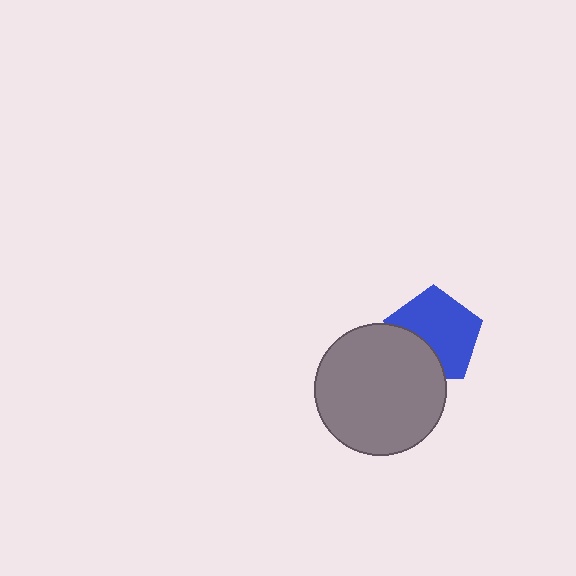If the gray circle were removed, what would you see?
You would see the complete blue pentagon.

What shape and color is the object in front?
The object in front is a gray circle.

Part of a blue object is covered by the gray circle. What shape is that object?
It is a pentagon.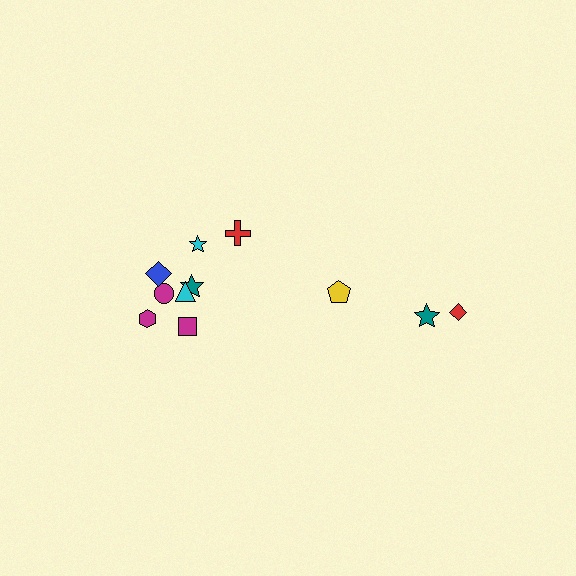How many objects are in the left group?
There are 8 objects.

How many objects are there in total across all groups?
There are 11 objects.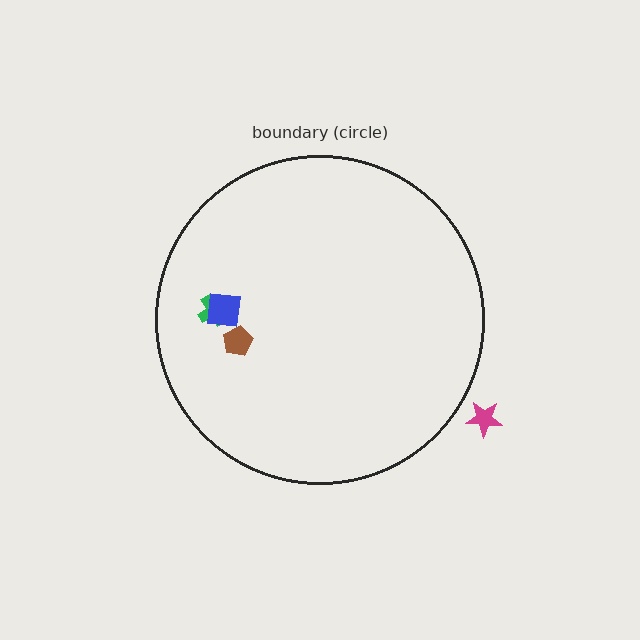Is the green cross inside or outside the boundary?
Inside.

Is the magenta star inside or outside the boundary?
Outside.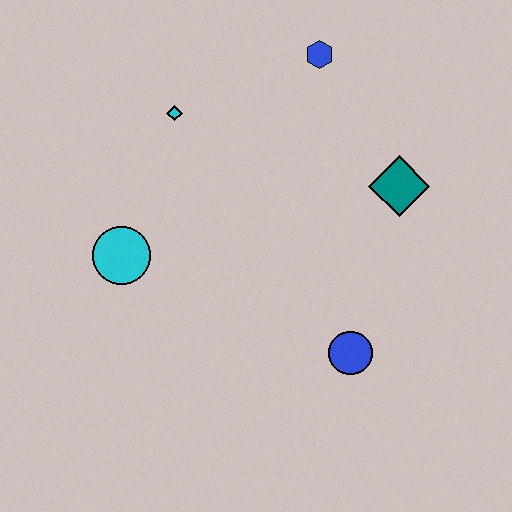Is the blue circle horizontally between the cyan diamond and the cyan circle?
No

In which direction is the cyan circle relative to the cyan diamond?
The cyan circle is below the cyan diamond.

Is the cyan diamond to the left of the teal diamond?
Yes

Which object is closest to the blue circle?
The teal diamond is closest to the blue circle.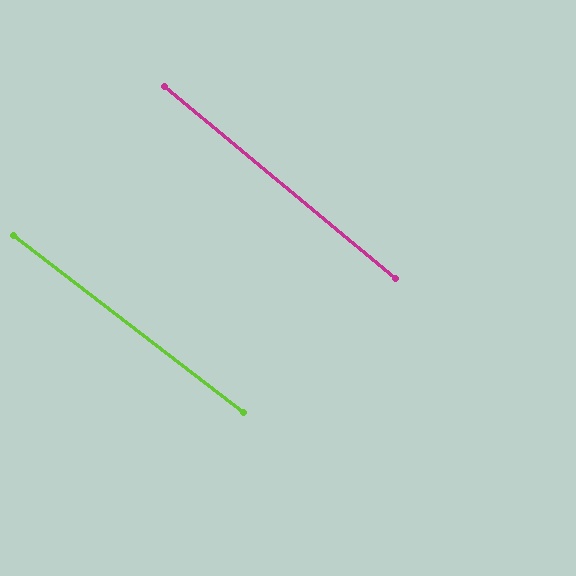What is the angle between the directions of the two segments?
Approximately 2 degrees.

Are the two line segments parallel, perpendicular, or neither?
Parallel — their directions differ by only 2.0°.